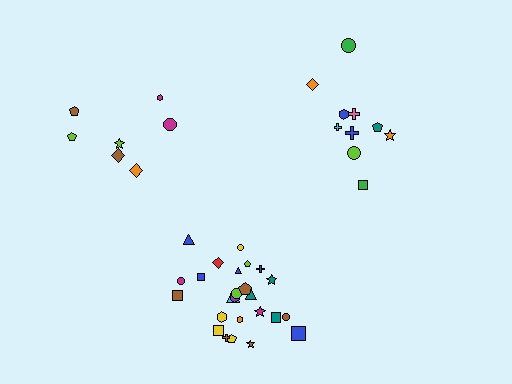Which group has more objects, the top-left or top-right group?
The top-right group.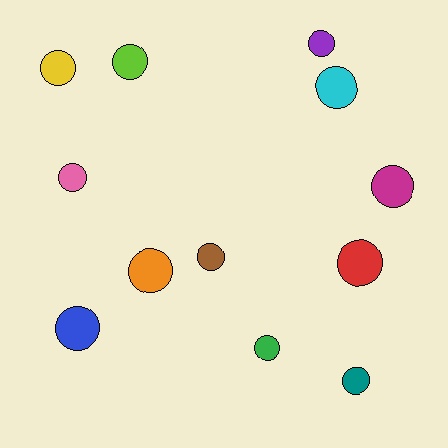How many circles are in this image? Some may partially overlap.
There are 12 circles.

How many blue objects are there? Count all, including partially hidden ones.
There is 1 blue object.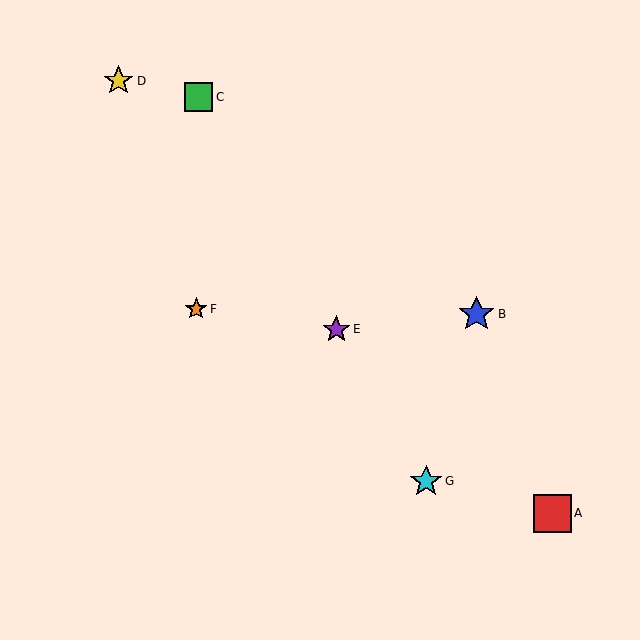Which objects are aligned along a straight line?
Objects C, E, G are aligned along a straight line.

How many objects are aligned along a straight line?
3 objects (C, E, G) are aligned along a straight line.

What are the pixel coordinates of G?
Object G is at (426, 481).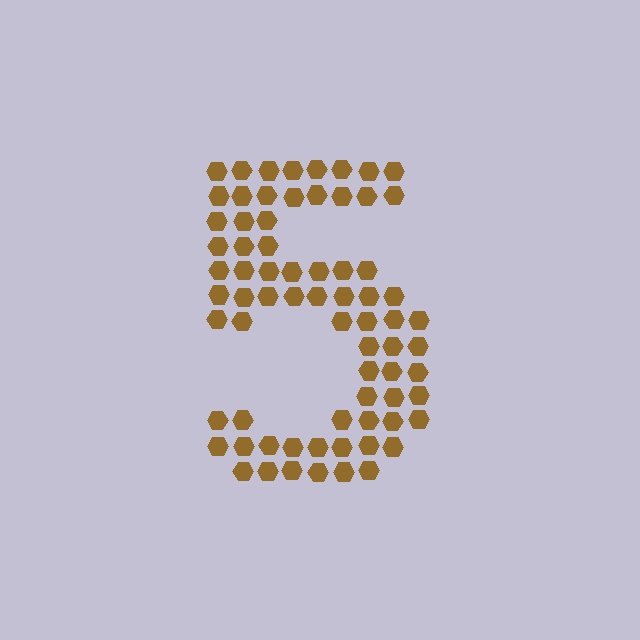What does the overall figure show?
The overall figure shows the digit 5.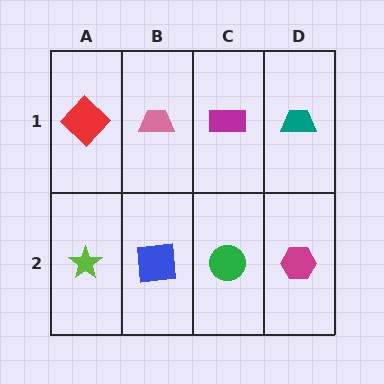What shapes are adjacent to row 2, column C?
A magenta rectangle (row 1, column C), a blue square (row 2, column B), a magenta hexagon (row 2, column D).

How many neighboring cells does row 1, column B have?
3.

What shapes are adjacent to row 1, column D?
A magenta hexagon (row 2, column D), a magenta rectangle (row 1, column C).